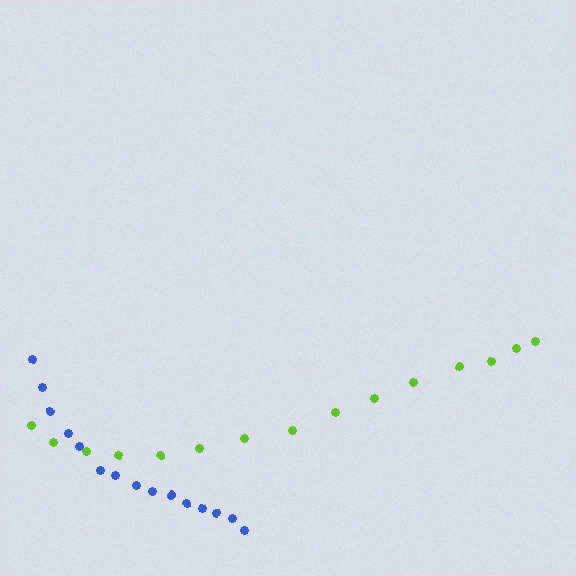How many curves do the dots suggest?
There are 2 distinct paths.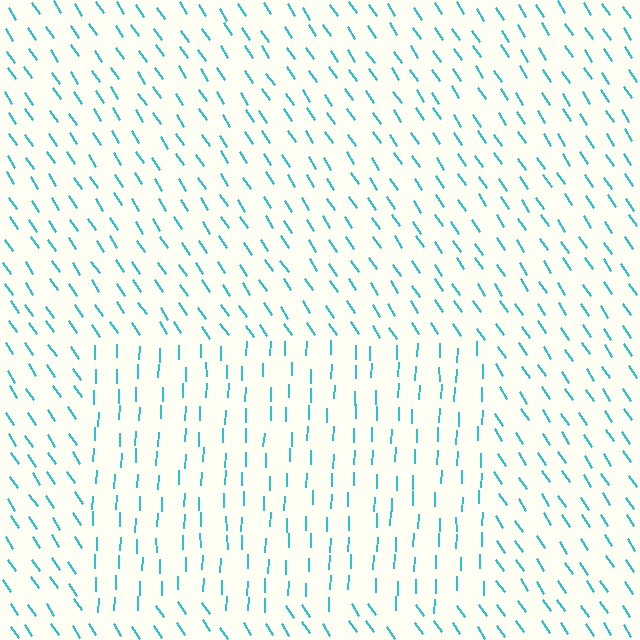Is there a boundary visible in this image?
Yes, there is a texture boundary formed by a change in line orientation.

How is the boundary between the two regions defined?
The boundary is defined purely by a change in line orientation (approximately 35 degrees difference). All lines are the same color and thickness.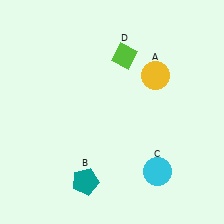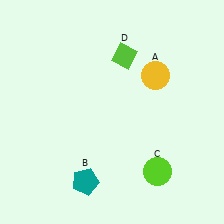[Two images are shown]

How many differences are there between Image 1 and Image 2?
There is 1 difference between the two images.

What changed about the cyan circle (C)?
In Image 1, C is cyan. In Image 2, it changed to lime.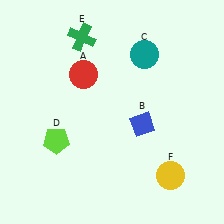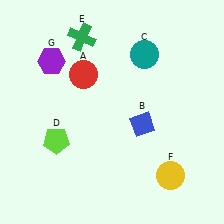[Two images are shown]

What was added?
A purple hexagon (G) was added in Image 2.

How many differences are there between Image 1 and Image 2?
There is 1 difference between the two images.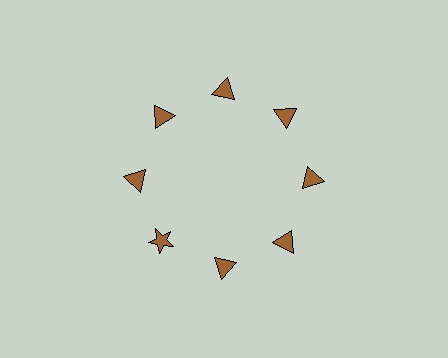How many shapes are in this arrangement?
There are 8 shapes arranged in a ring pattern.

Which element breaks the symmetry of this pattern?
The brown star at roughly the 8 o'clock position breaks the symmetry. All other shapes are brown triangles.